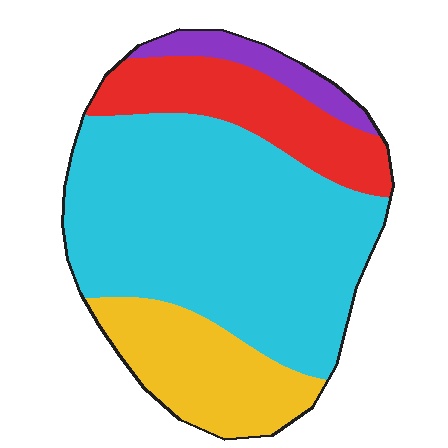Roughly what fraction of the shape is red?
Red covers 18% of the shape.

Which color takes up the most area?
Cyan, at roughly 55%.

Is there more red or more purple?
Red.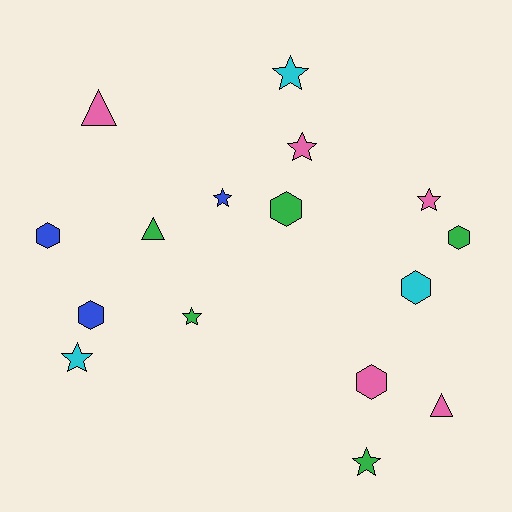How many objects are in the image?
There are 16 objects.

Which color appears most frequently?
Green, with 5 objects.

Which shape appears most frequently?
Star, with 7 objects.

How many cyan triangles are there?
There are no cyan triangles.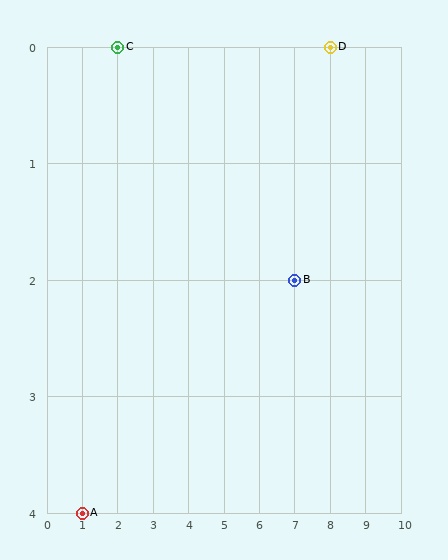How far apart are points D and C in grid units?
Points D and C are 6 columns apart.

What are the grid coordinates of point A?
Point A is at grid coordinates (1, 4).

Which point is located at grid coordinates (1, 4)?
Point A is at (1, 4).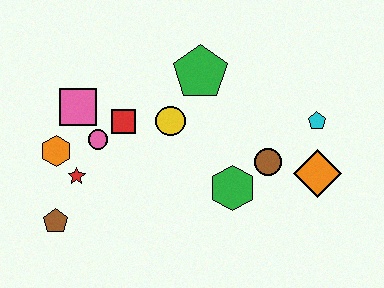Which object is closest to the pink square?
The pink circle is closest to the pink square.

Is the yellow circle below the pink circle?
No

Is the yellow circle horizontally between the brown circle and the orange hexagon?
Yes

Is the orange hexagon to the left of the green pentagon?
Yes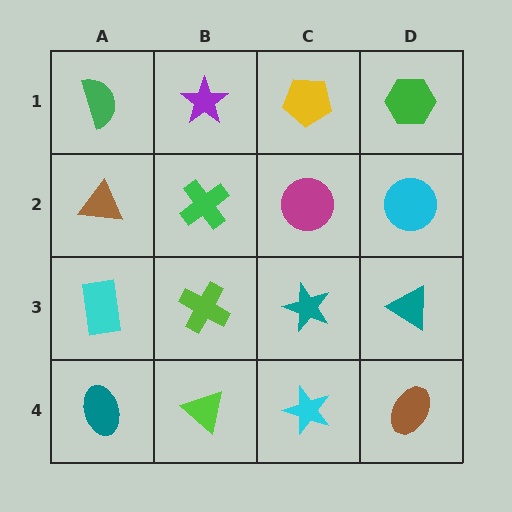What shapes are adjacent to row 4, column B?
A lime cross (row 3, column B), a teal ellipse (row 4, column A), a cyan star (row 4, column C).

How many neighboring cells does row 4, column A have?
2.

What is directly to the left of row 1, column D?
A yellow pentagon.